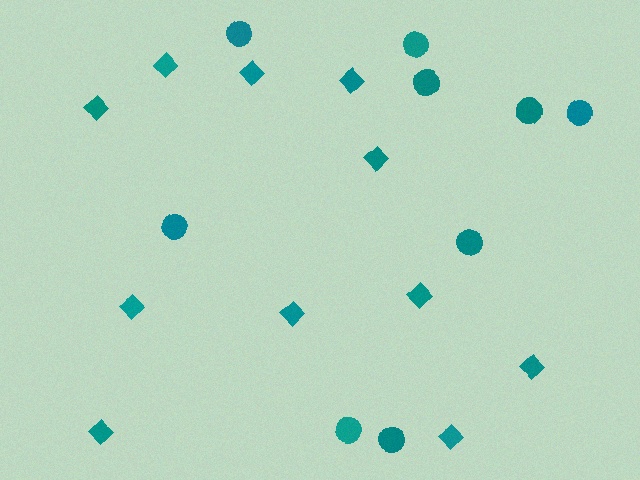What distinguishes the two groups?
There are 2 groups: one group of diamonds (11) and one group of circles (9).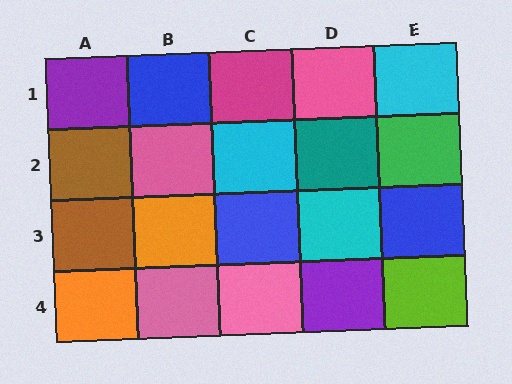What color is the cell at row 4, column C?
Pink.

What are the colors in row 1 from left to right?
Purple, blue, magenta, pink, cyan.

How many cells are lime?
1 cell is lime.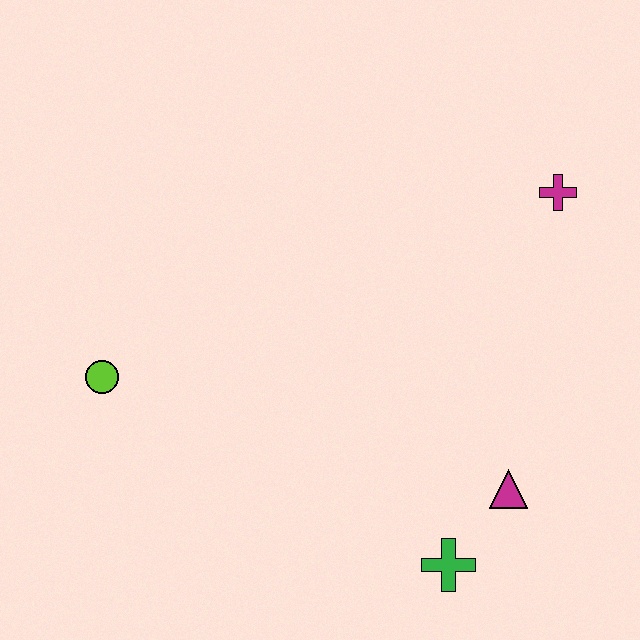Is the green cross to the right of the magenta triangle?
No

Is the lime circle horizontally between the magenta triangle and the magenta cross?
No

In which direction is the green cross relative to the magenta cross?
The green cross is below the magenta cross.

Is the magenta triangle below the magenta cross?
Yes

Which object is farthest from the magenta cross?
The lime circle is farthest from the magenta cross.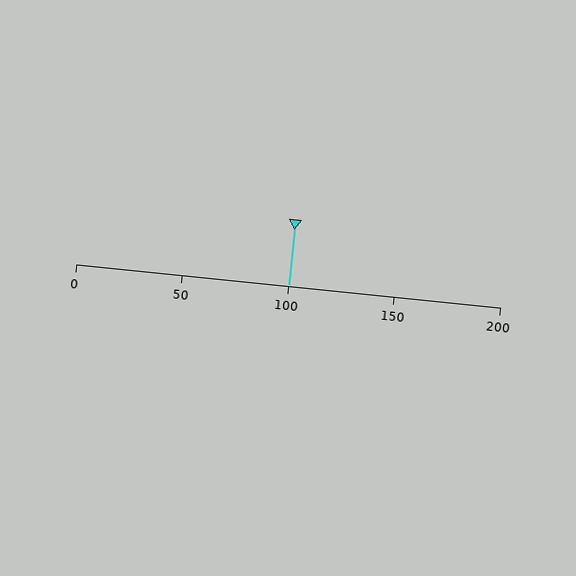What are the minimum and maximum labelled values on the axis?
The axis runs from 0 to 200.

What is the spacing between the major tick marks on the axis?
The major ticks are spaced 50 apart.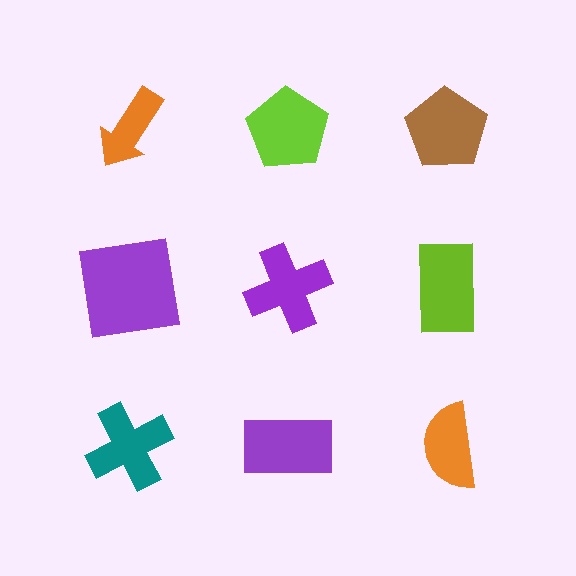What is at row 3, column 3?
An orange semicircle.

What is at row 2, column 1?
A purple square.